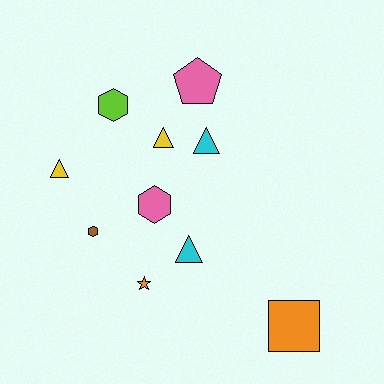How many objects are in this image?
There are 10 objects.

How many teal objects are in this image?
There are no teal objects.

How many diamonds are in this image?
There are no diamonds.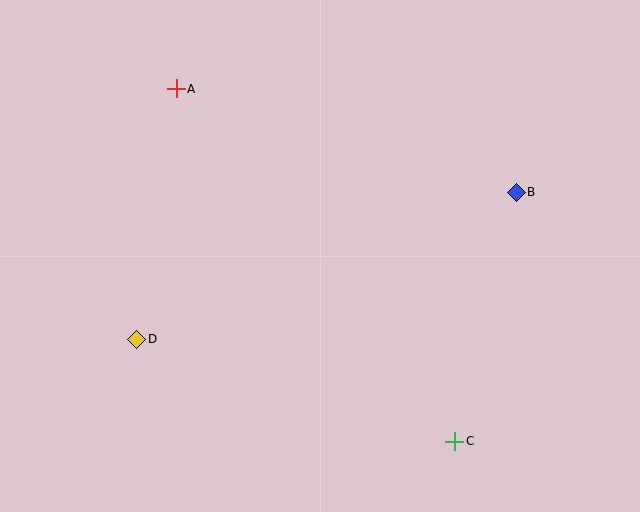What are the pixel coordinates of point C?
Point C is at (455, 441).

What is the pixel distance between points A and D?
The distance between A and D is 254 pixels.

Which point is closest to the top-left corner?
Point A is closest to the top-left corner.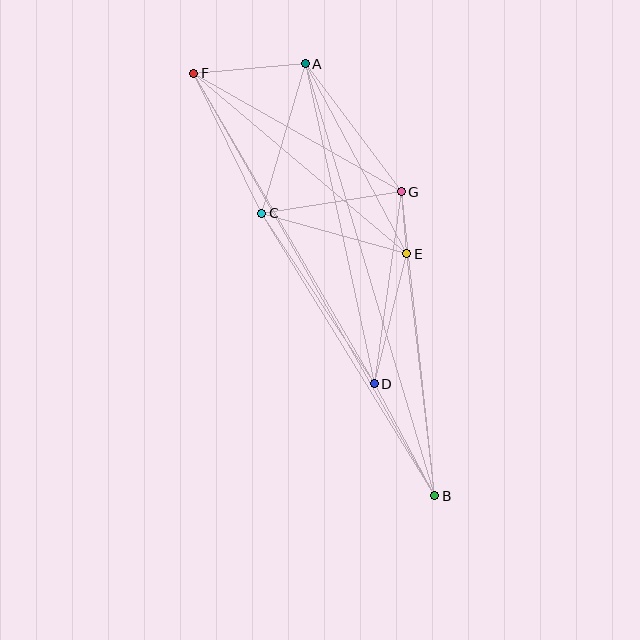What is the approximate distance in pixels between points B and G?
The distance between B and G is approximately 306 pixels.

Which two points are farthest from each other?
Points B and F are farthest from each other.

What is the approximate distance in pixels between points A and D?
The distance between A and D is approximately 328 pixels.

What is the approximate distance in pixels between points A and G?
The distance between A and G is approximately 160 pixels.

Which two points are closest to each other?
Points E and G are closest to each other.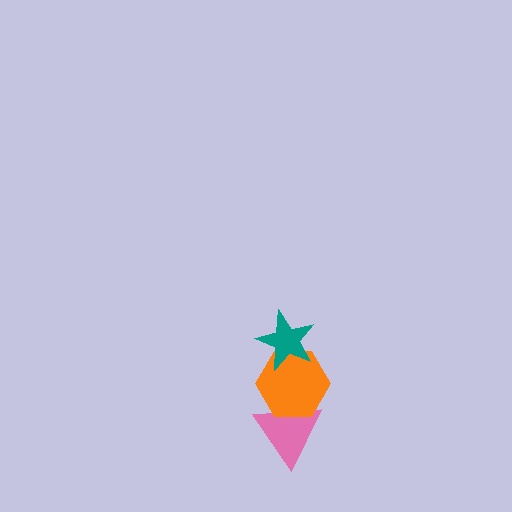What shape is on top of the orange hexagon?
The teal star is on top of the orange hexagon.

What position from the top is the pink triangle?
The pink triangle is 3rd from the top.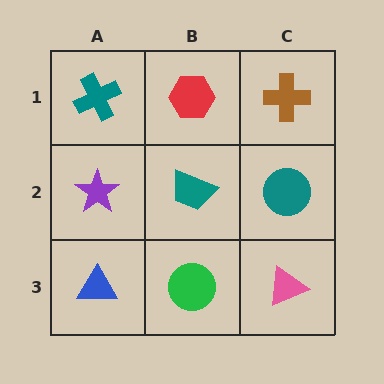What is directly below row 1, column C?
A teal circle.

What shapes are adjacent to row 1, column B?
A teal trapezoid (row 2, column B), a teal cross (row 1, column A), a brown cross (row 1, column C).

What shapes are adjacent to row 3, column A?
A purple star (row 2, column A), a green circle (row 3, column B).